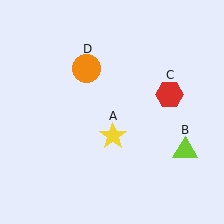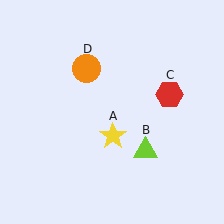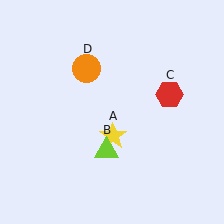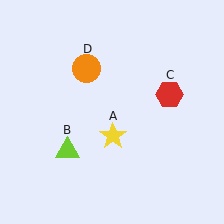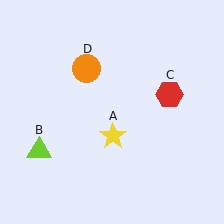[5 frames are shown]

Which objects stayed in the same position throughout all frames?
Yellow star (object A) and red hexagon (object C) and orange circle (object D) remained stationary.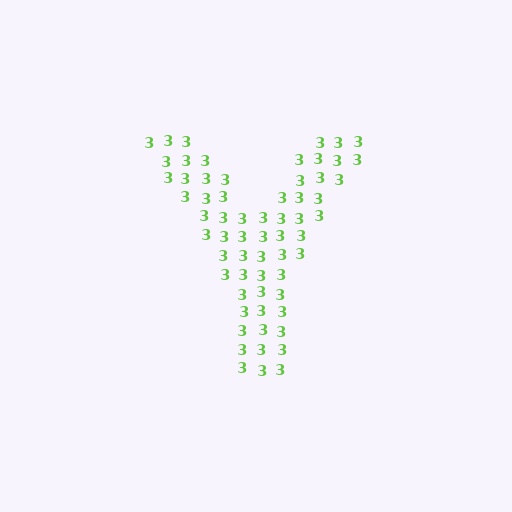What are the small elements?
The small elements are digit 3's.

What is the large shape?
The large shape is the letter Y.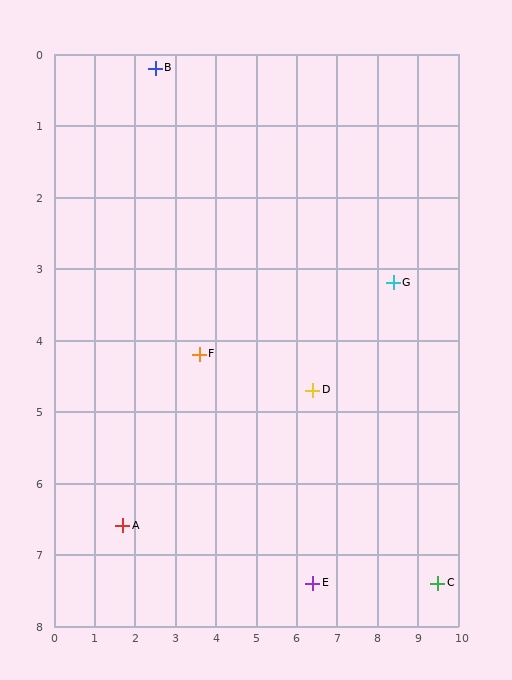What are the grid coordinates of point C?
Point C is at approximately (9.5, 7.4).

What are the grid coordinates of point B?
Point B is at approximately (2.5, 0.2).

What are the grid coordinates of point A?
Point A is at approximately (1.7, 6.6).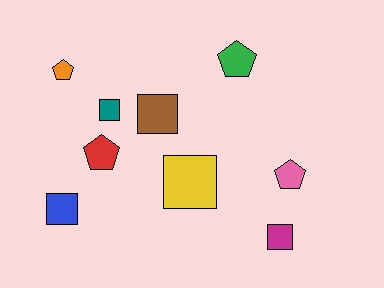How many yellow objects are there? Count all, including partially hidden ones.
There is 1 yellow object.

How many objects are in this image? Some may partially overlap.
There are 9 objects.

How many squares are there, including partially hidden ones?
There are 5 squares.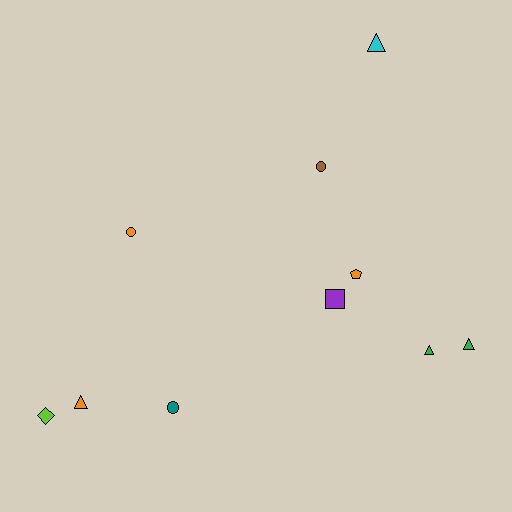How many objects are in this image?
There are 10 objects.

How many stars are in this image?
There are no stars.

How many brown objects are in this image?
There is 1 brown object.